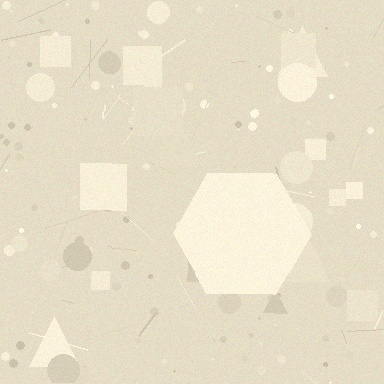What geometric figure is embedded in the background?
A hexagon is embedded in the background.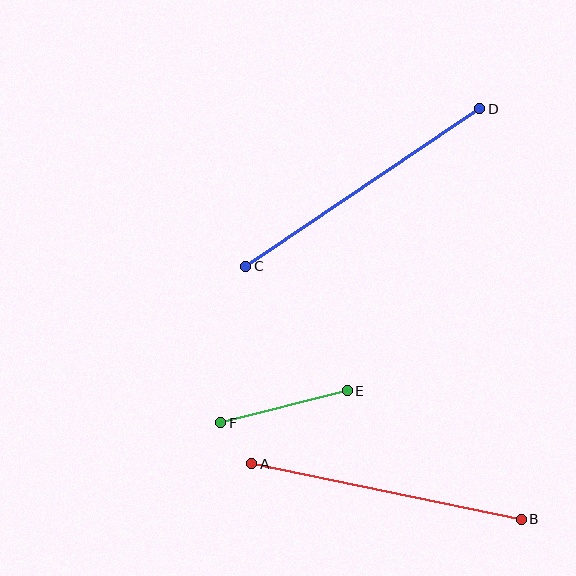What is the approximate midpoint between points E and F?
The midpoint is at approximately (284, 407) pixels.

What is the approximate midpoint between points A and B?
The midpoint is at approximately (387, 492) pixels.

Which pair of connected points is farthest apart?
Points C and D are farthest apart.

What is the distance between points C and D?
The distance is approximately 282 pixels.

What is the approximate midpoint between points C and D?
The midpoint is at approximately (363, 187) pixels.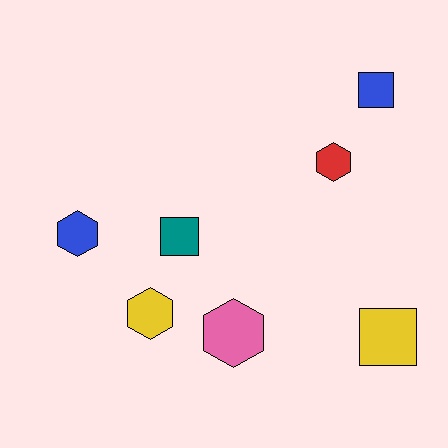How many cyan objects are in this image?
There are no cyan objects.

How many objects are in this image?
There are 7 objects.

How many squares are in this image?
There are 3 squares.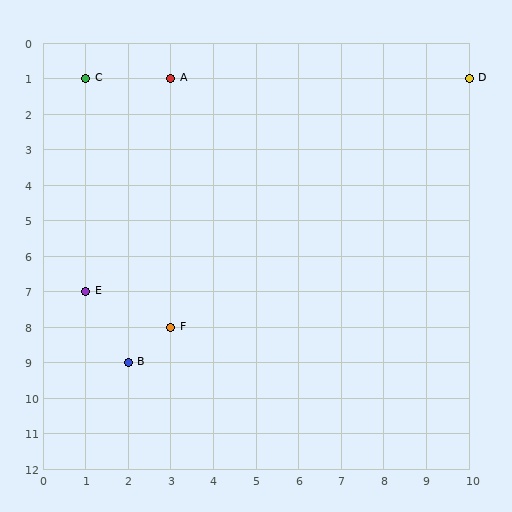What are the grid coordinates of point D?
Point D is at grid coordinates (10, 1).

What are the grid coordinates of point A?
Point A is at grid coordinates (3, 1).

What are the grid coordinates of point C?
Point C is at grid coordinates (1, 1).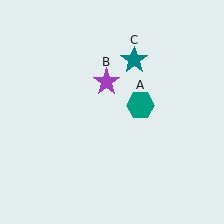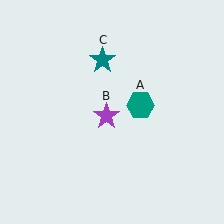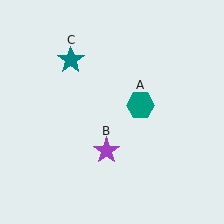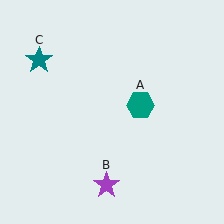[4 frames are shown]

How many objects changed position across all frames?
2 objects changed position: purple star (object B), teal star (object C).